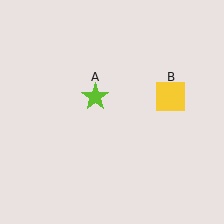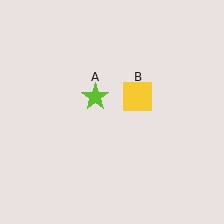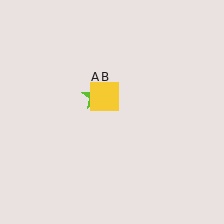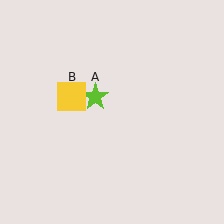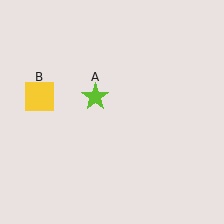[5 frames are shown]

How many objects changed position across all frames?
1 object changed position: yellow square (object B).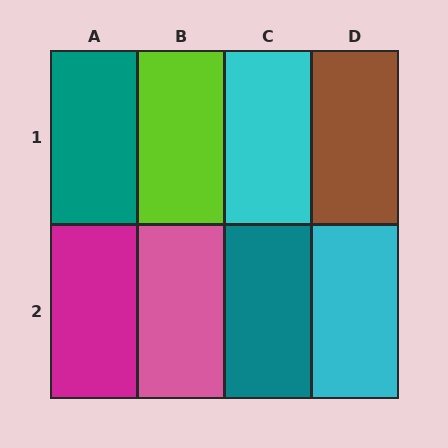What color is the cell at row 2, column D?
Cyan.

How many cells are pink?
1 cell is pink.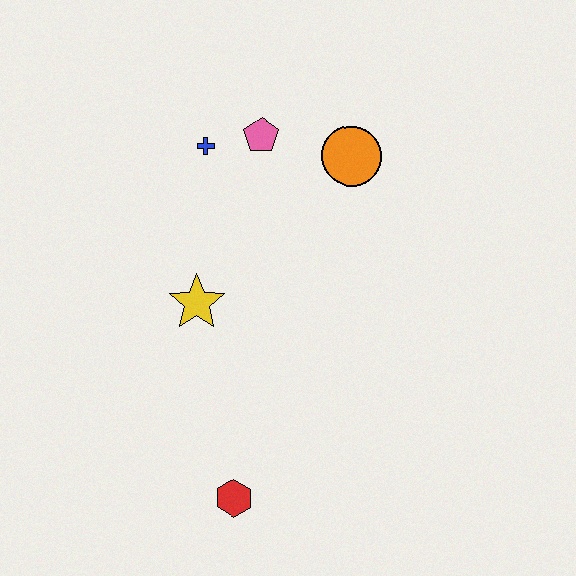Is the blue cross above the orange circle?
Yes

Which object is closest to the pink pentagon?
The blue cross is closest to the pink pentagon.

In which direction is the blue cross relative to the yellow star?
The blue cross is above the yellow star.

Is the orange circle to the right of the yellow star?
Yes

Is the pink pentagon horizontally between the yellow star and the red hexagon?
No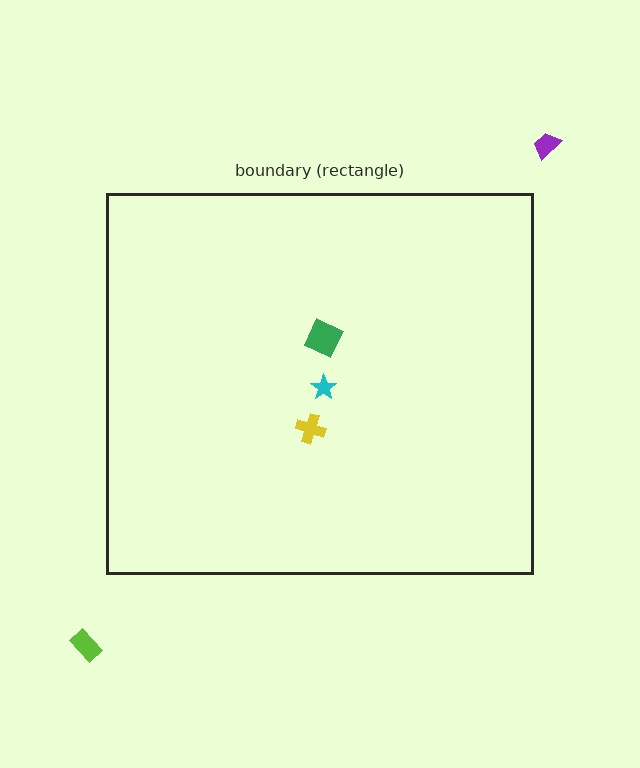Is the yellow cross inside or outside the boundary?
Inside.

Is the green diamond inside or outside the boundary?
Inside.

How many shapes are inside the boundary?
3 inside, 2 outside.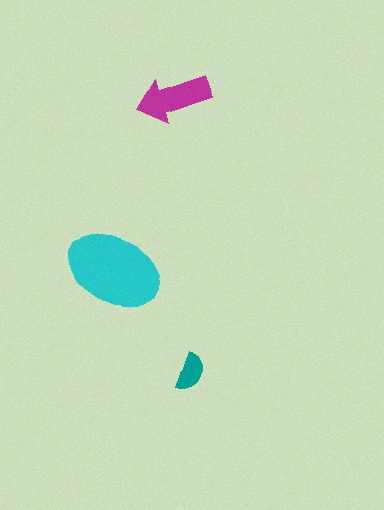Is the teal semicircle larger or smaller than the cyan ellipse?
Smaller.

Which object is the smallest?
The teal semicircle.